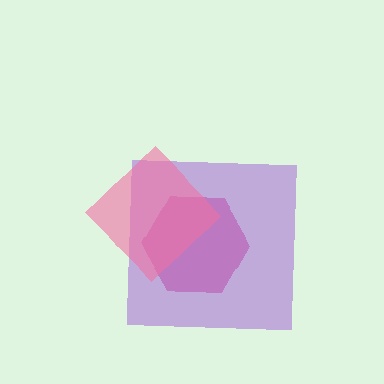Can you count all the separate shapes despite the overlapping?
Yes, there are 3 separate shapes.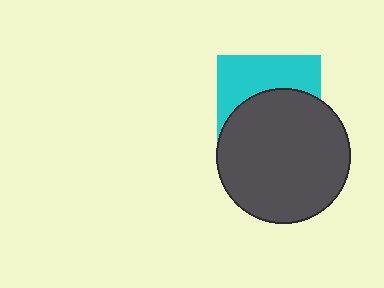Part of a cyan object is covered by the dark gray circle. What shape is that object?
It is a square.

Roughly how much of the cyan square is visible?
A small part of it is visible (roughly 41%).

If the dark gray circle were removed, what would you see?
You would see the complete cyan square.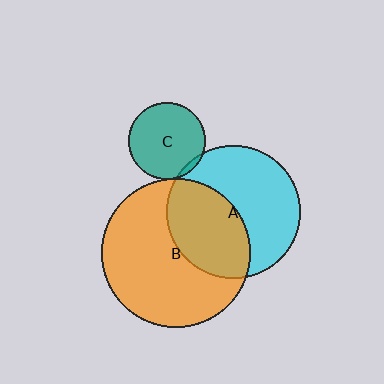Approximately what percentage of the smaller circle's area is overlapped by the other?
Approximately 5%.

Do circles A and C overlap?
Yes.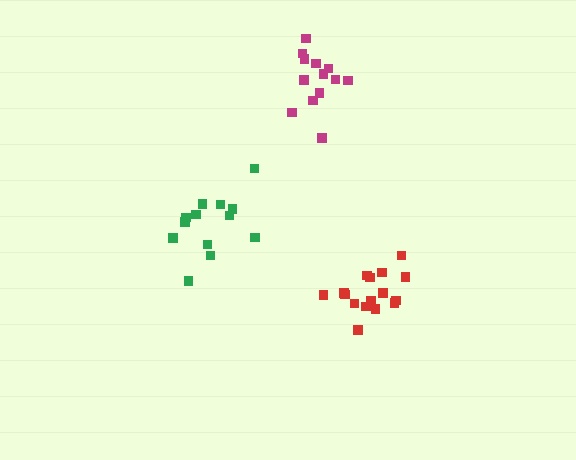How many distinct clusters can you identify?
There are 3 distinct clusters.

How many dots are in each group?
Group 1: 13 dots, Group 2: 13 dots, Group 3: 17 dots (43 total).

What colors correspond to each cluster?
The clusters are colored: green, magenta, red.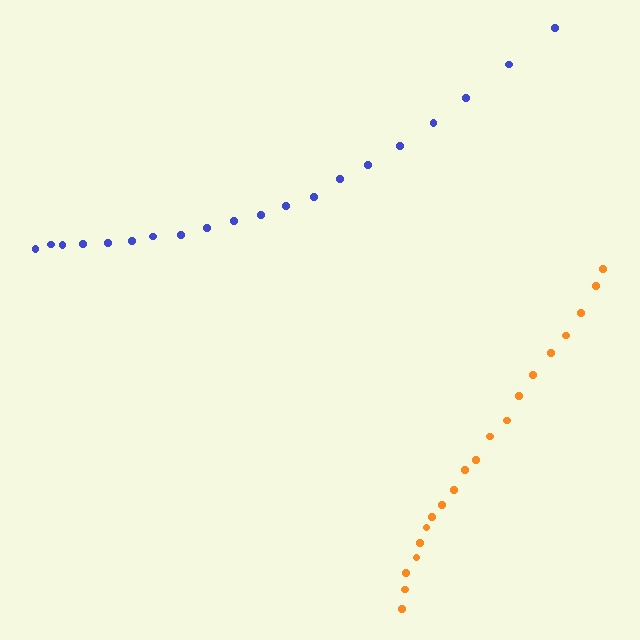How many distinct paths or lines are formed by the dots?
There are 2 distinct paths.